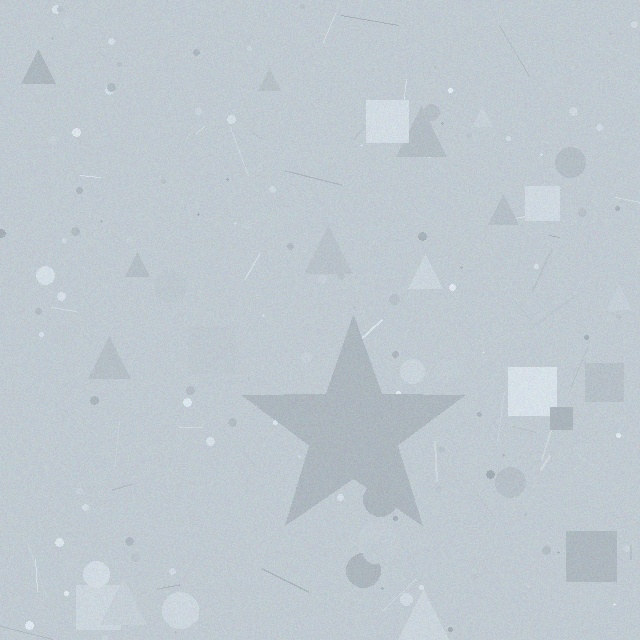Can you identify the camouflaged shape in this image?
The camouflaged shape is a star.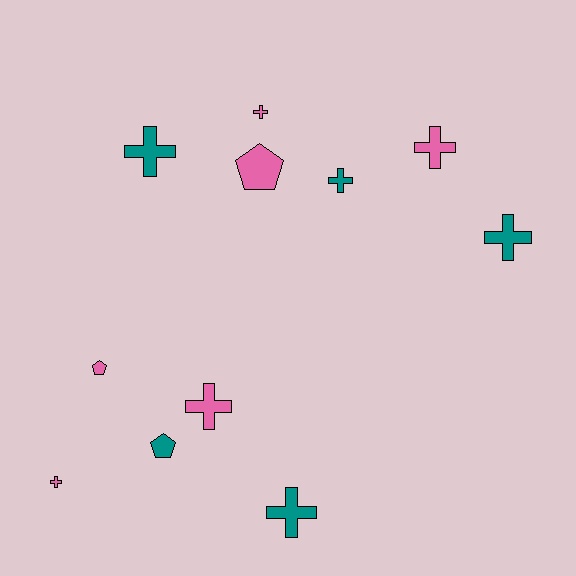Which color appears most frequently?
Pink, with 6 objects.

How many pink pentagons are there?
There are 2 pink pentagons.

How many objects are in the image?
There are 11 objects.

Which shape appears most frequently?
Cross, with 8 objects.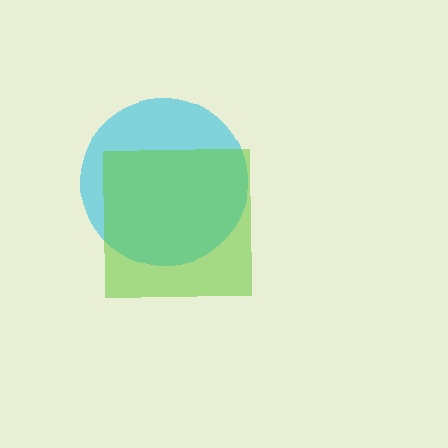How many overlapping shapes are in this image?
There are 2 overlapping shapes in the image.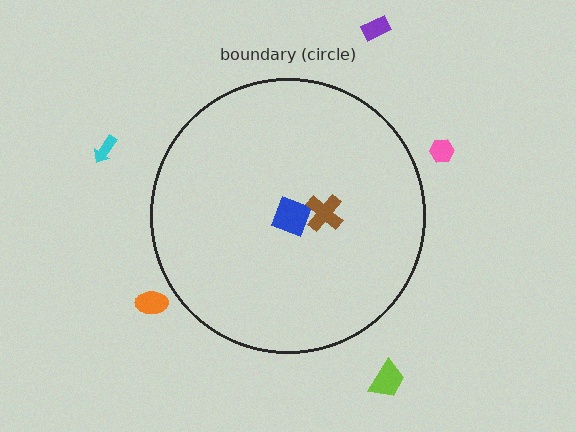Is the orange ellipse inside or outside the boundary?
Outside.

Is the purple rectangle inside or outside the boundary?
Outside.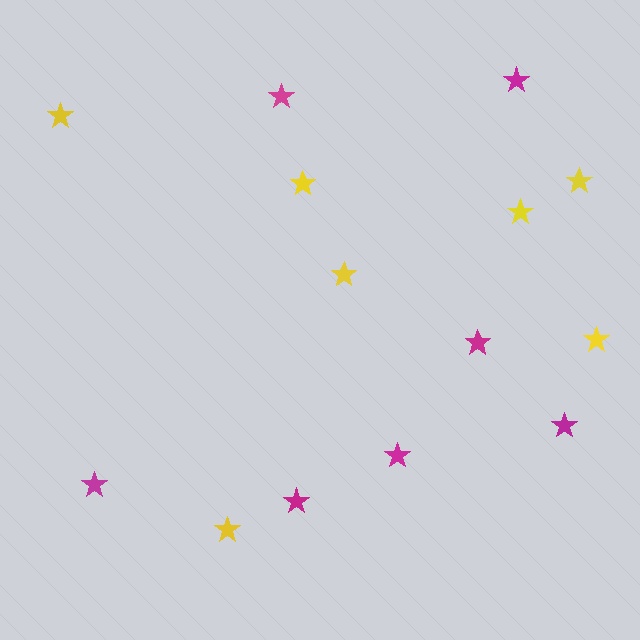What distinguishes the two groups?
There are 2 groups: one group of magenta stars (7) and one group of yellow stars (7).